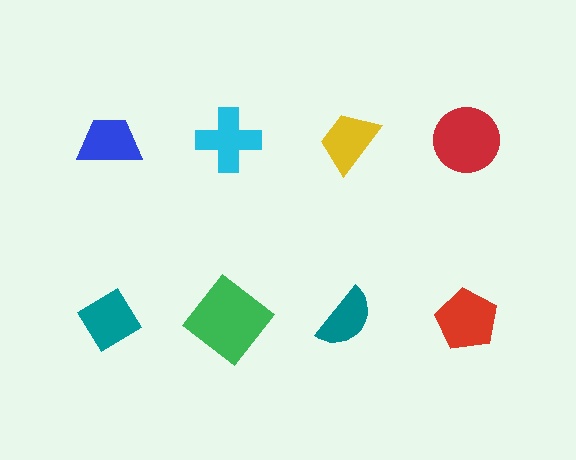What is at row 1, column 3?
A yellow trapezoid.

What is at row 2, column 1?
A teal diamond.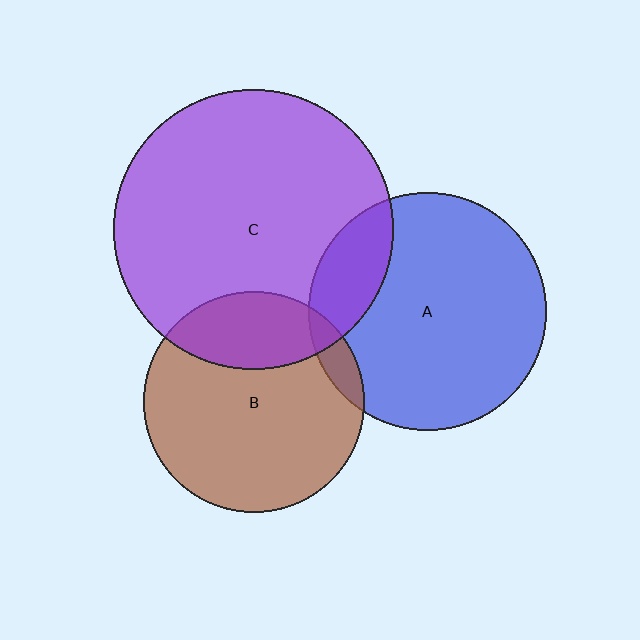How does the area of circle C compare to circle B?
Approximately 1.6 times.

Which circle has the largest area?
Circle C (purple).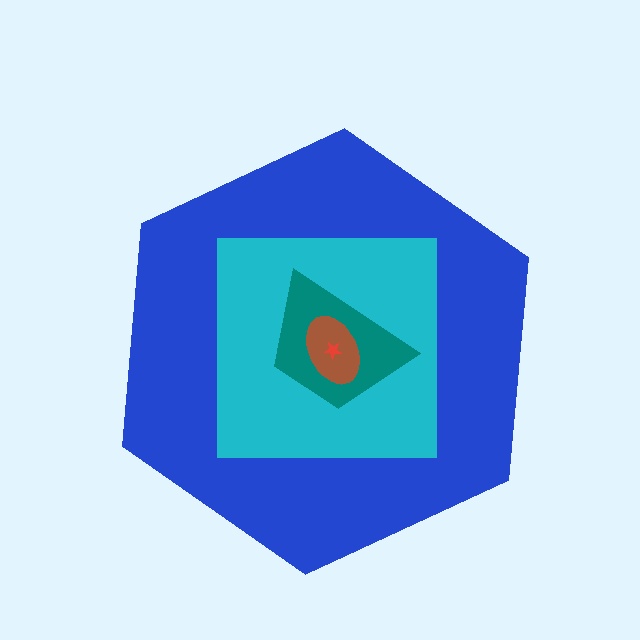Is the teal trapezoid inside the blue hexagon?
Yes.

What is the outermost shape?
The blue hexagon.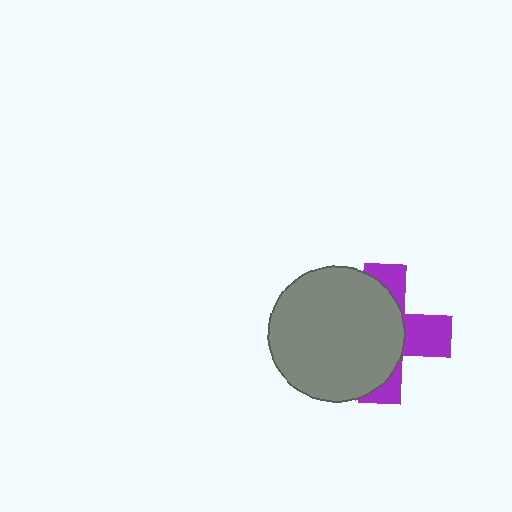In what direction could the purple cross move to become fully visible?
The purple cross could move right. That would shift it out from behind the gray circle entirely.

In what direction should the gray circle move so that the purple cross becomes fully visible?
The gray circle should move left. That is the shortest direction to clear the overlap and leave the purple cross fully visible.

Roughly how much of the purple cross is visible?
A small part of it is visible (roughly 38%).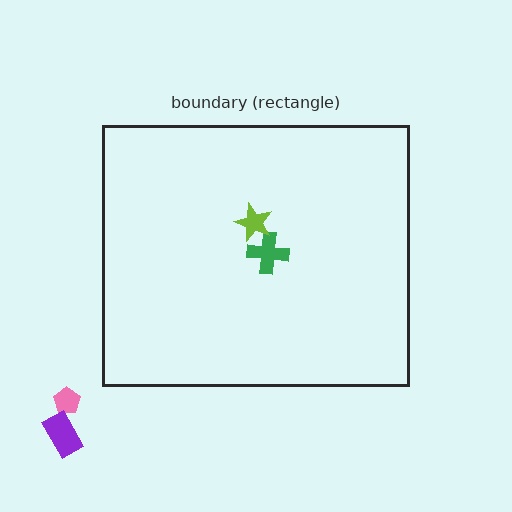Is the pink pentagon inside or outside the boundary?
Outside.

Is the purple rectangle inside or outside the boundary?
Outside.